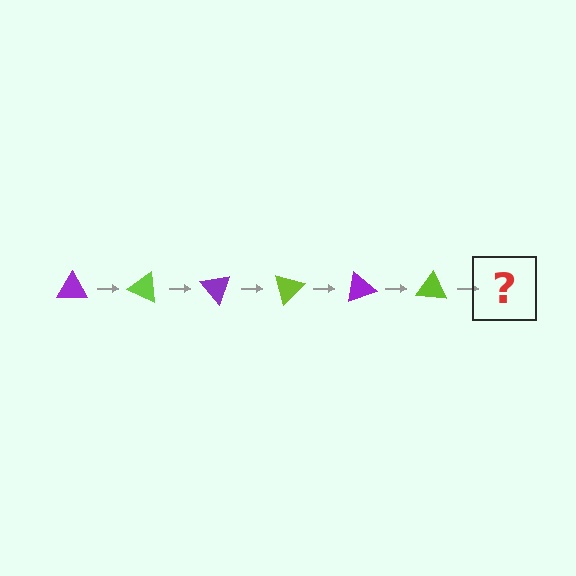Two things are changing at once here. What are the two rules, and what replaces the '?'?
The two rules are that it rotates 25 degrees each step and the color cycles through purple and lime. The '?' should be a purple triangle, rotated 150 degrees from the start.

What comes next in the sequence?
The next element should be a purple triangle, rotated 150 degrees from the start.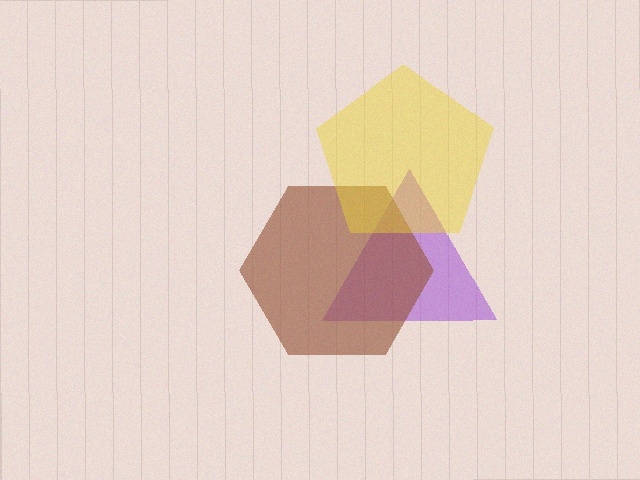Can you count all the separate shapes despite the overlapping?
Yes, there are 3 separate shapes.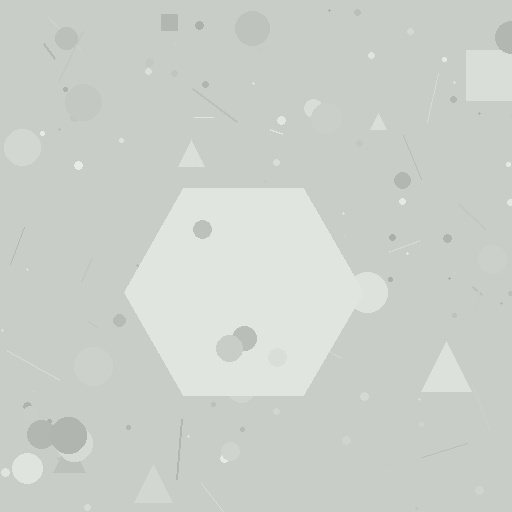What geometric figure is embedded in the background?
A hexagon is embedded in the background.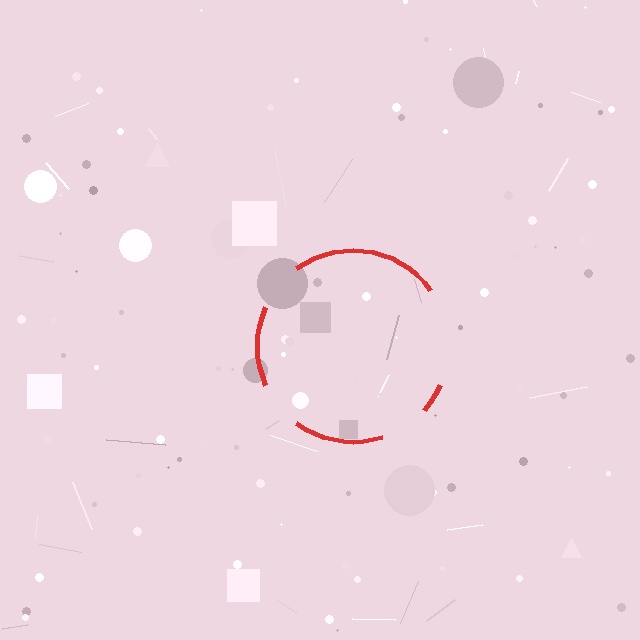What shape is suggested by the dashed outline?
The dashed outline suggests a circle.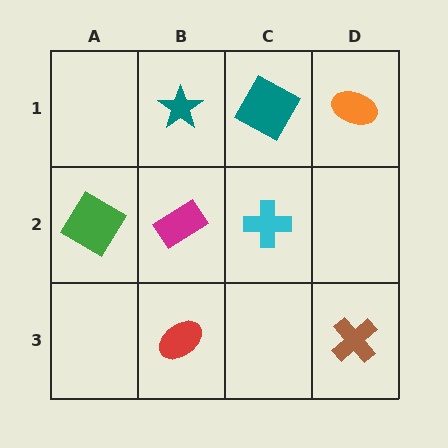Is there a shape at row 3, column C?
No, that cell is empty.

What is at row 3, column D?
A brown cross.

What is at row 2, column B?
A magenta rectangle.